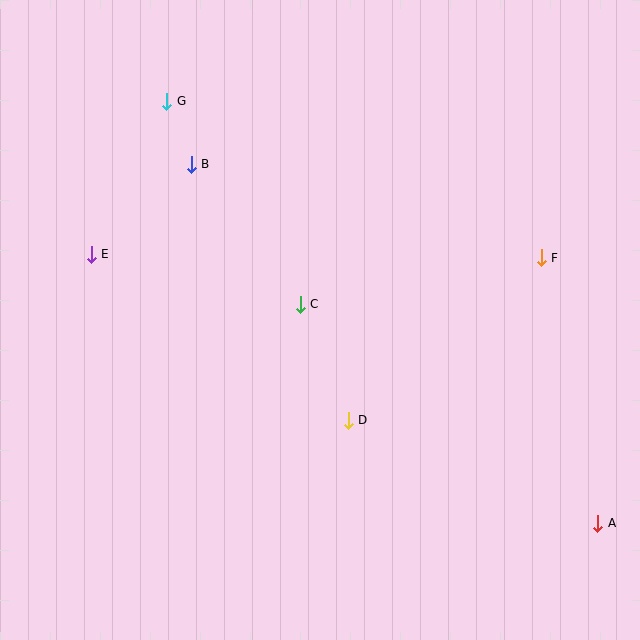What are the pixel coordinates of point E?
Point E is at (91, 254).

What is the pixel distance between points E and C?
The distance between E and C is 215 pixels.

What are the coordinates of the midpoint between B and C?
The midpoint between B and C is at (246, 234).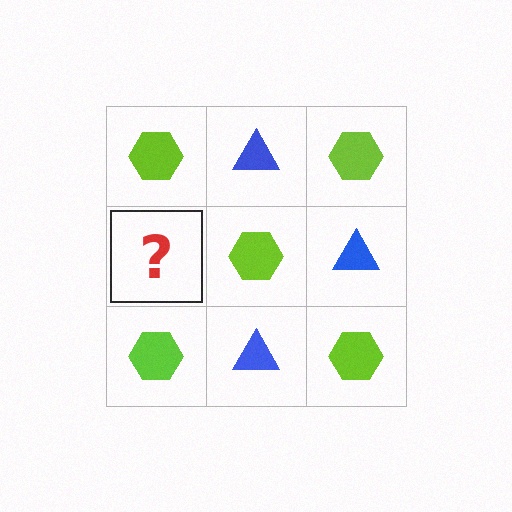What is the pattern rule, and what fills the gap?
The rule is that it alternates lime hexagon and blue triangle in a checkerboard pattern. The gap should be filled with a blue triangle.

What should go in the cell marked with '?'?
The missing cell should contain a blue triangle.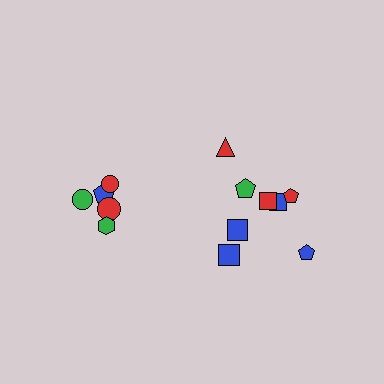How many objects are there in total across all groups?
There are 13 objects.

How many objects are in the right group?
There are 8 objects.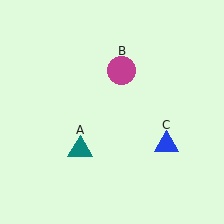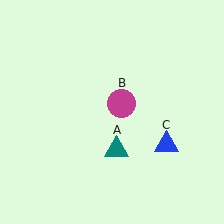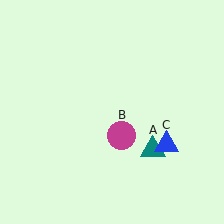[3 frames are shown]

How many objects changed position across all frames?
2 objects changed position: teal triangle (object A), magenta circle (object B).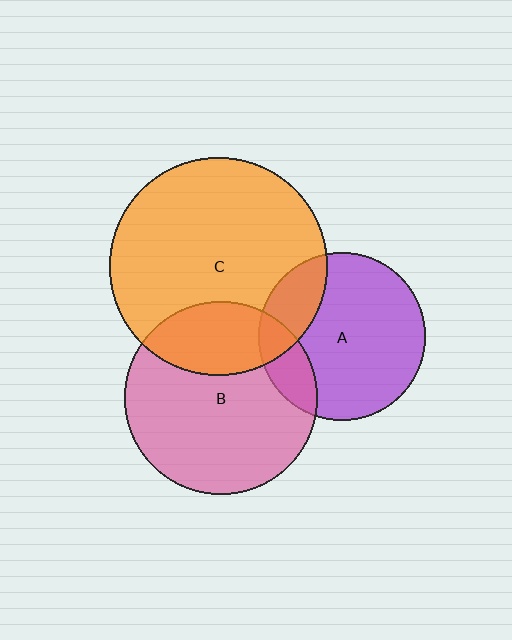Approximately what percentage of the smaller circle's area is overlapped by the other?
Approximately 30%.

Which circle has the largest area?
Circle C (orange).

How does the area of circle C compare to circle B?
Approximately 1.3 times.